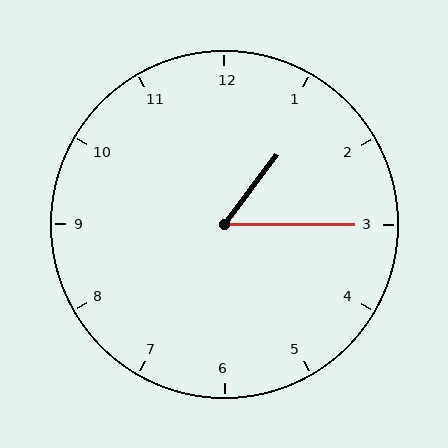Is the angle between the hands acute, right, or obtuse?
It is acute.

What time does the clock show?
1:15.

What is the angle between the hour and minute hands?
Approximately 52 degrees.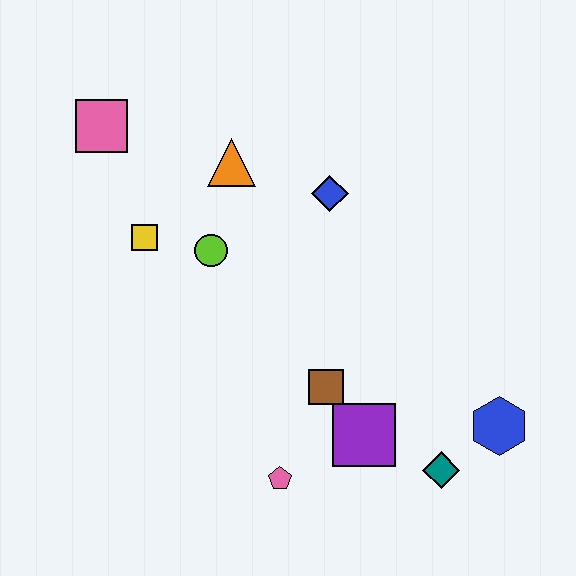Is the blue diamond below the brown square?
No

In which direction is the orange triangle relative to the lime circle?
The orange triangle is above the lime circle.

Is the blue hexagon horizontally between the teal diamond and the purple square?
No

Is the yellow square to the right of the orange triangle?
No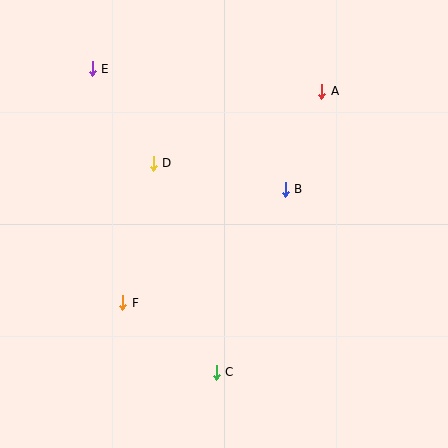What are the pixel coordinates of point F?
Point F is at (123, 303).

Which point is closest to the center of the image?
Point B at (285, 189) is closest to the center.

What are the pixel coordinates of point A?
Point A is at (322, 91).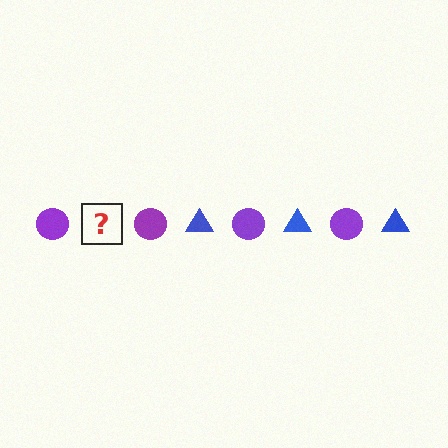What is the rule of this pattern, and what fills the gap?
The rule is that the pattern alternates between purple circle and blue triangle. The gap should be filled with a blue triangle.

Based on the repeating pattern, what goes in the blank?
The blank should be a blue triangle.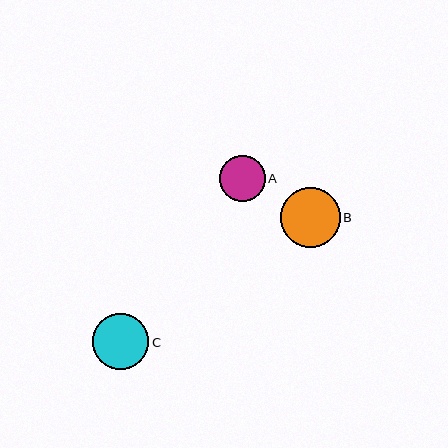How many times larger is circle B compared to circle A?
Circle B is approximately 1.3 times the size of circle A.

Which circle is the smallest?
Circle A is the smallest with a size of approximately 46 pixels.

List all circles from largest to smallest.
From largest to smallest: B, C, A.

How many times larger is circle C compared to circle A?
Circle C is approximately 1.2 times the size of circle A.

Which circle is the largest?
Circle B is the largest with a size of approximately 60 pixels.